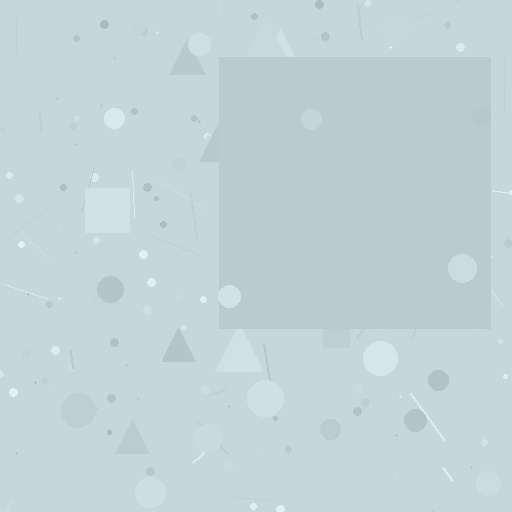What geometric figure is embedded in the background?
A square is embedded in the background.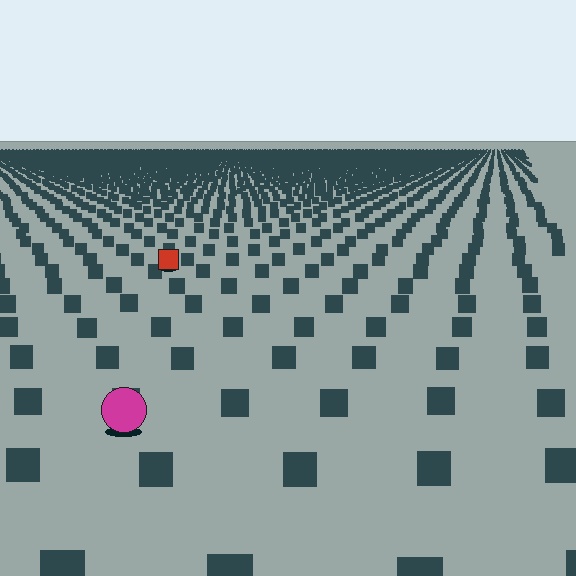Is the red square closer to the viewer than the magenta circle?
No. The magenta circle is closer — you can tell from the texture gradient: the ground texture is coarser near it.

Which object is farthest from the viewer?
The red square is farthest from the viewer. It appears smaller and the ground texture around it is denser.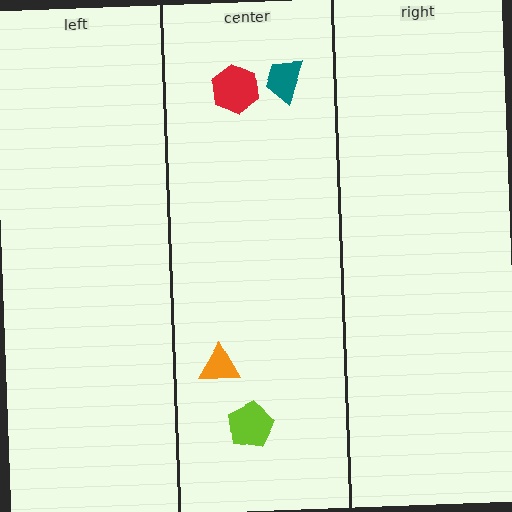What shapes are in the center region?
The teal trapezoid, the red hexagon, the orange triangle, the lime pentagon.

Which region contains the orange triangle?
The center region.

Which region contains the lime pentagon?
The center region.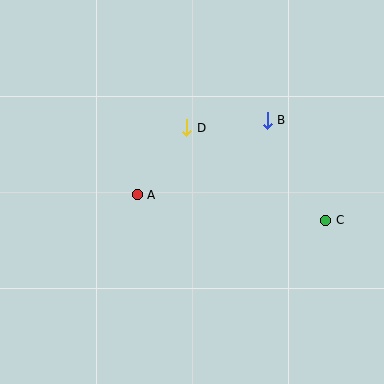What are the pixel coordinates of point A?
Point A is at (137, 195).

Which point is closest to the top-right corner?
Point B is closest to the top-right corner.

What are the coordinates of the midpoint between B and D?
The midpoint between B and D is at (227, 124).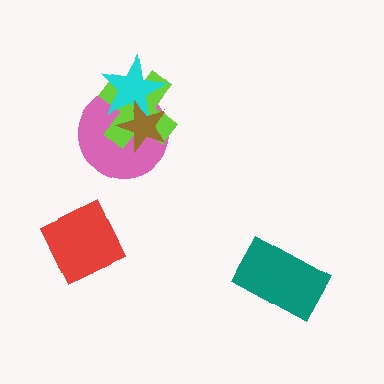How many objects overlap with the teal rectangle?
0 objects overlap with the teal rectangle.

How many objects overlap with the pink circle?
3 objects overlap with the pink circle.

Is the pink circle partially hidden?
Yes, it is partially covered by another shape.